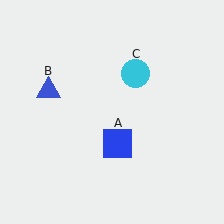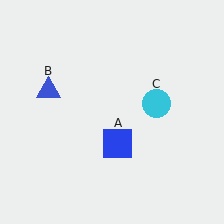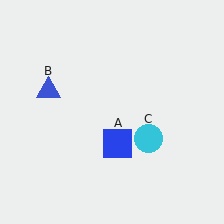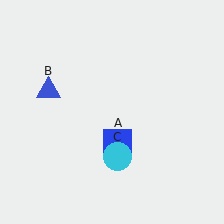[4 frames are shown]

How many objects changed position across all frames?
1 object changed position: cyan circle (object C).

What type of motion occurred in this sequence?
The cyan circle (object C) rotated clockwise around the center of the scene.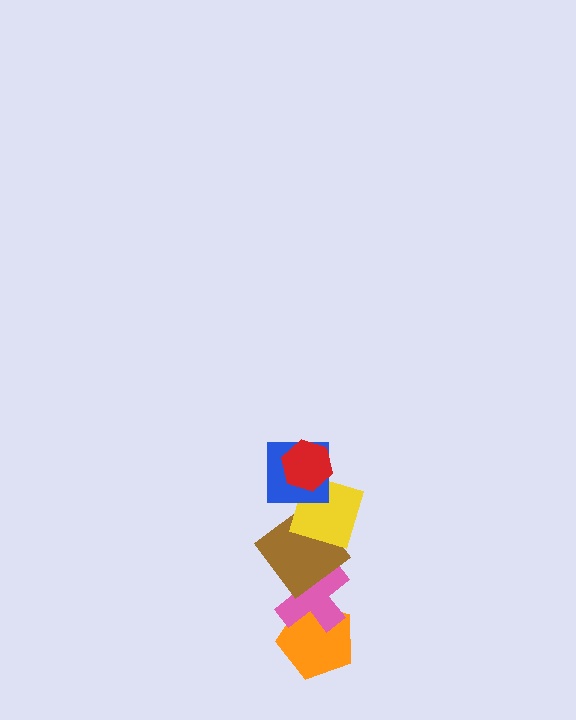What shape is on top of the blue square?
The red hexagon is on top of the blue square.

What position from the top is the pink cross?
The pink cross is 5th from the top.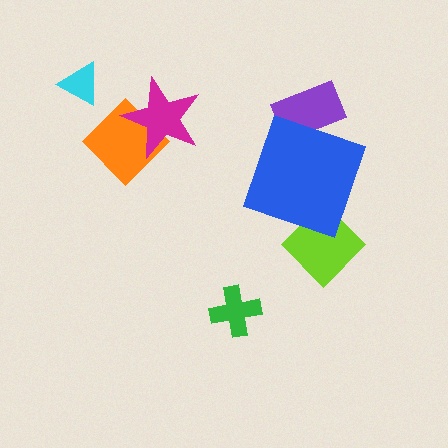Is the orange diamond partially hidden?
Yes, it is partially covered by another shape.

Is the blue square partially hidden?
No, no other shape covers it.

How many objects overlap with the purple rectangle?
1 object overlaps with the purple rectangle.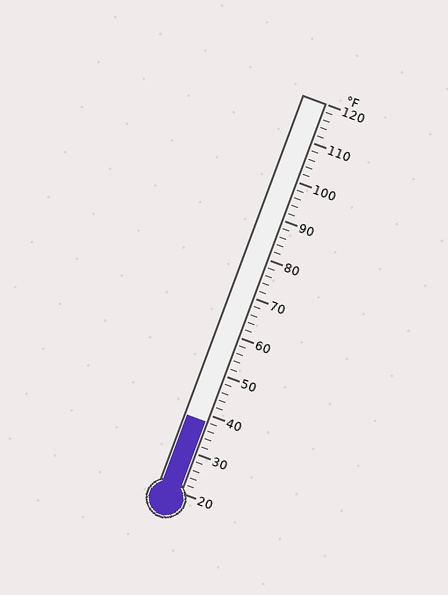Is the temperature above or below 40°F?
The temperature is below 40°F.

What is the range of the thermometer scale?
The thermometer scale ranges from 20°F to 120°F.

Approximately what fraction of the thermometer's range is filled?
The thermometer is filled to approximately 20% of its range.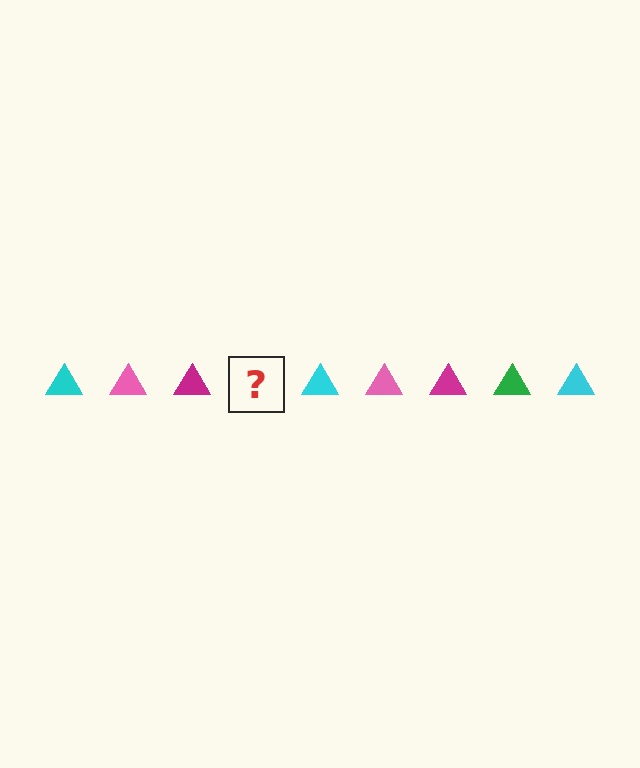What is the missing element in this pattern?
The missing element is a green triangle.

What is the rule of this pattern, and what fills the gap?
The rule is that the pattern cycles through cyan, pink, magenta, green triangles. The gap should be filled with a green triangle.